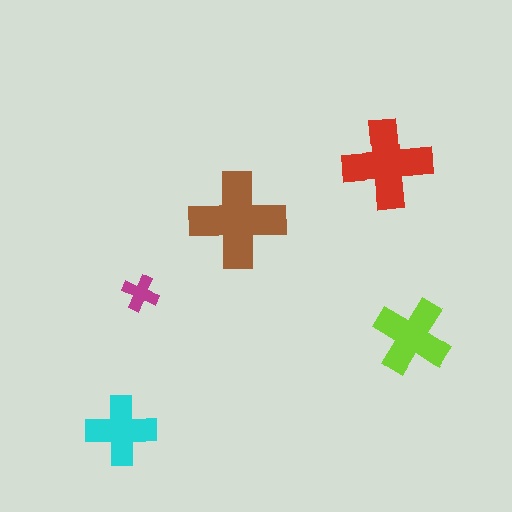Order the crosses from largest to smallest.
the brown one, the red one, the lime one, the cyan one, the magenta one.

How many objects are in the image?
There are 5 objects in the image.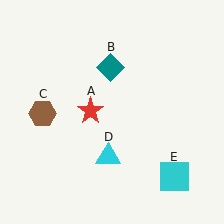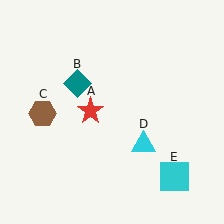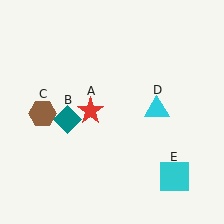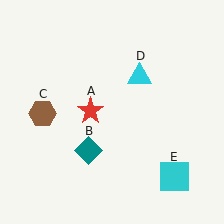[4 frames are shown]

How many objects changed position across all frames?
2 objects changed position: teal diamond (object B), cyan triangle (object D).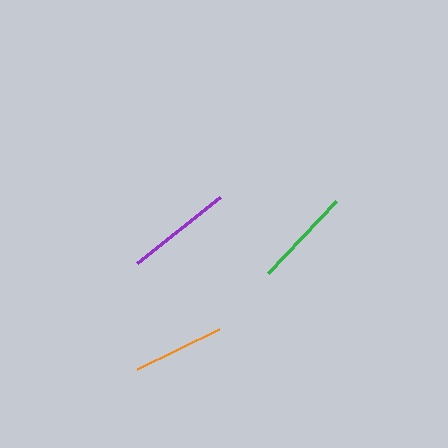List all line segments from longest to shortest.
From longest to shortest: purple, green, orange.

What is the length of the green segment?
The green segment is approximately 99 pixels long.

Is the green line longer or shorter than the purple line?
The purple line is longer than the green line.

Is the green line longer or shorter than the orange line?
The green line is longer than the orange line.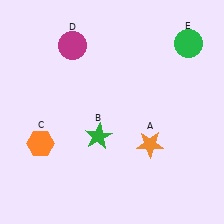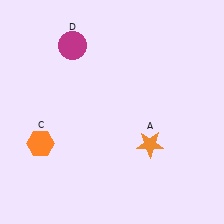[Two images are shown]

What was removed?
The green star (B), the green circle (E) were removed in Image 2.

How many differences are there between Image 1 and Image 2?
There are 2 differences between the two images.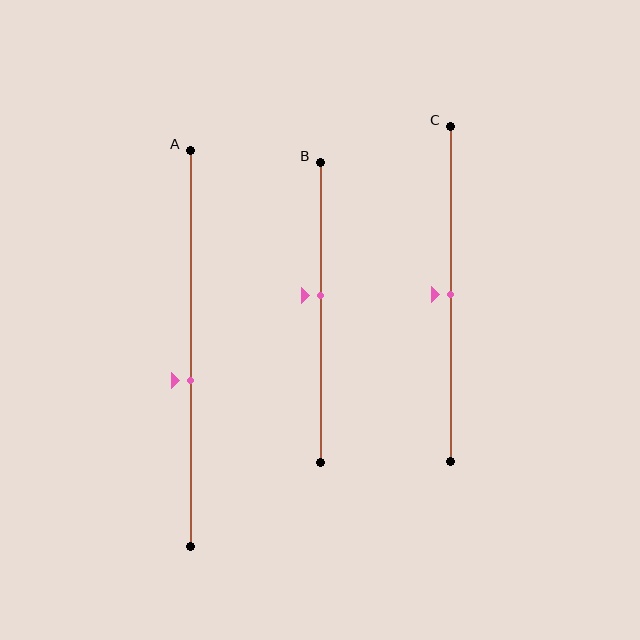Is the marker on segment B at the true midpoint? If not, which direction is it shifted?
No, the marker on segment B is shifted upward by about 6% of the segment length.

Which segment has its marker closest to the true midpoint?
Segment C has its marker closest to the true midpoint.